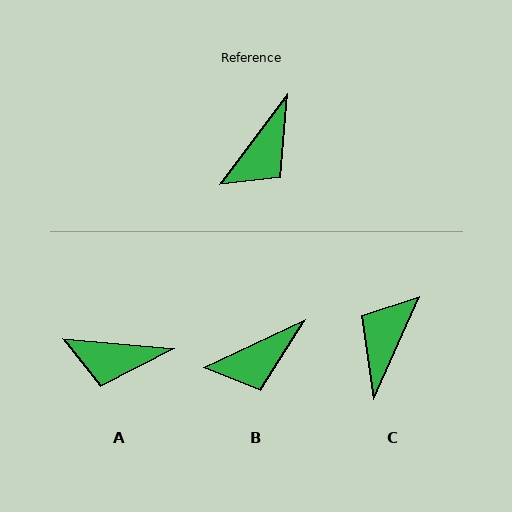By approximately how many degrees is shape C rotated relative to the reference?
Approximately 167 degrees clockwise.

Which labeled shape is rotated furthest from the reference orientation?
C, about 167 degrees away.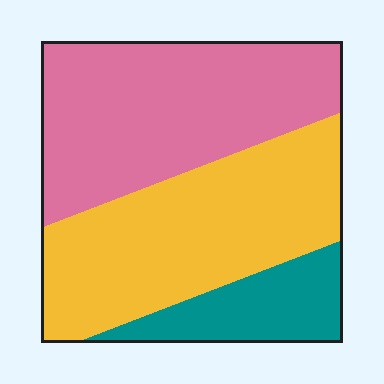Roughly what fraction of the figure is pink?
Pink covers around 45% of the figure.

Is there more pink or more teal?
Pink.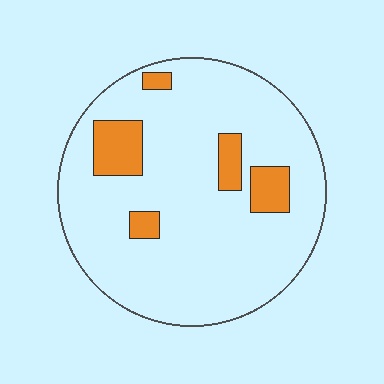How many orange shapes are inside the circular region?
5.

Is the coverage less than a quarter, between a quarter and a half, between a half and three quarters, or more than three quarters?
Less than a quarter.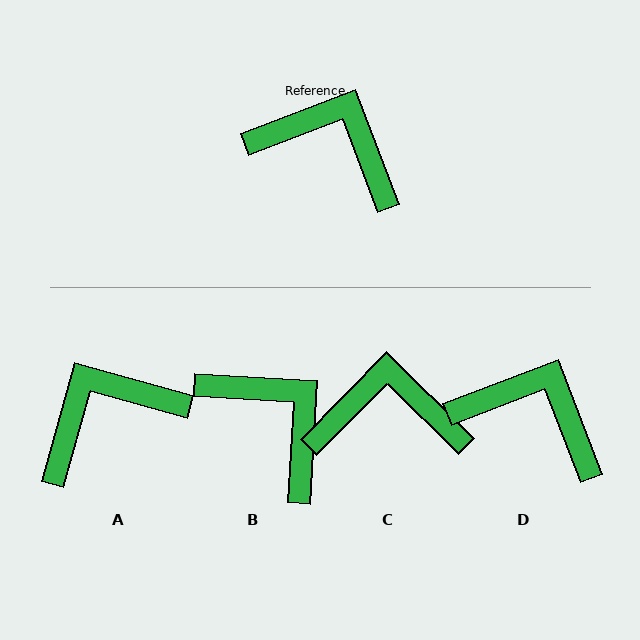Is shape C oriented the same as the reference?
No, it is off by about 24 degrees.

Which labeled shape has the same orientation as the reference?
D.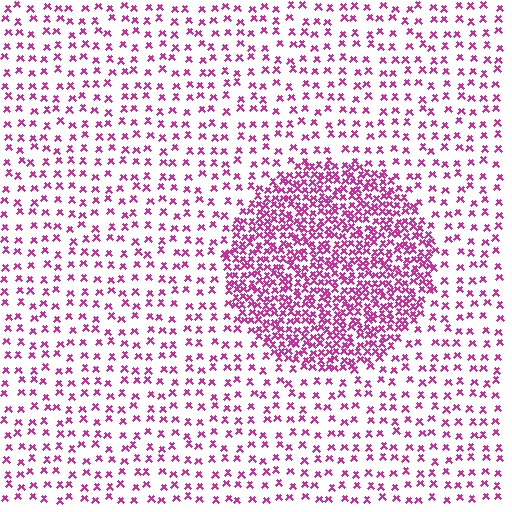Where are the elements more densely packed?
The elements are more densely packed inside the circle boundary.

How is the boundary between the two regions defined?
The boundary is defined by a change in element density (approximately 2.8x ratio). All elements are the same color, size, and shape.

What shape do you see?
I see a circle.